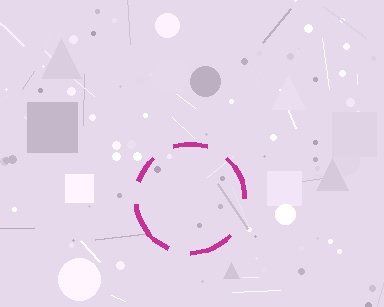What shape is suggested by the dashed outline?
The dashed outline suggests a circle.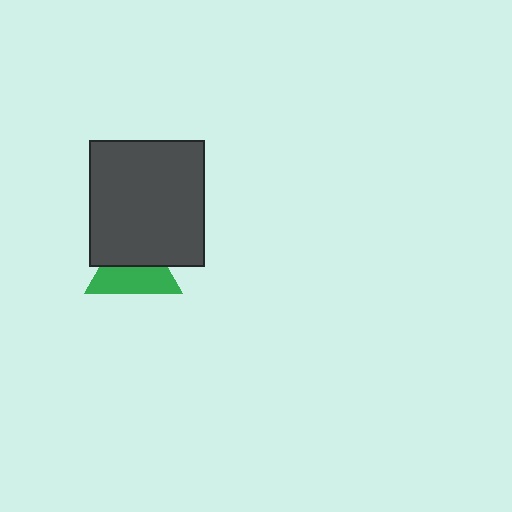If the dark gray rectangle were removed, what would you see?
You would see the complete green triangle.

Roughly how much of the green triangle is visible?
About half of it is visible (roughly 51%).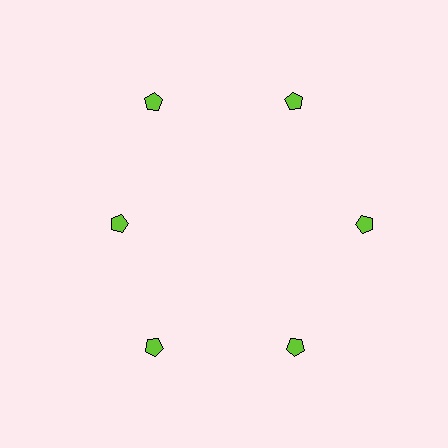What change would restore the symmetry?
The symmetry would be restored by moving it outward, back onto the ring so that all 6 pentagons sit at equal angles and equal distance from the center.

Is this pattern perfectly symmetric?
No. The 6 lime pentagons are arranged in a ring, but one element near the 9 o'clock position is pulled inward toward the center, breaking the 6-fold rotational symmetry.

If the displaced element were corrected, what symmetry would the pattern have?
It would have 6-fold rotational symmetry — the pattern would map onto itself every 60 degrees.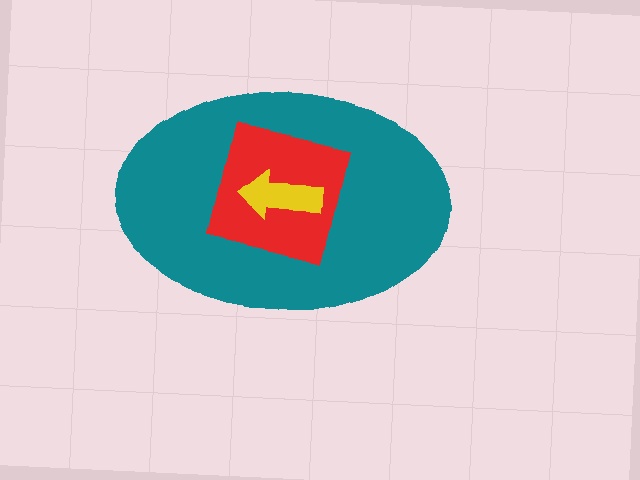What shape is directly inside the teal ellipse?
The red square.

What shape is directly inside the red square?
The yellow arrow.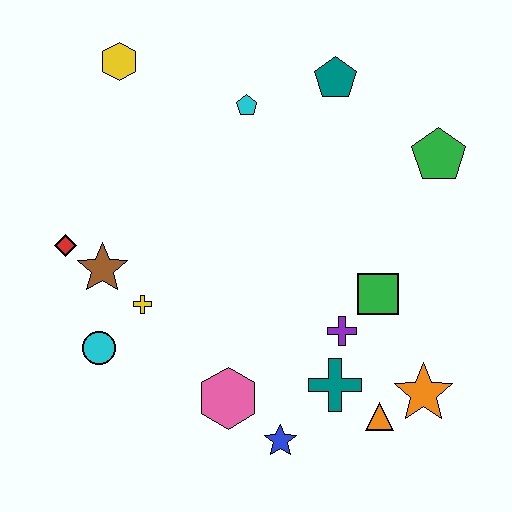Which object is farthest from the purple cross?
The yellow hexagon is farthest from the purple cross.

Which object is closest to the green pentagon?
The teal pentagon is closest to the green pentagon.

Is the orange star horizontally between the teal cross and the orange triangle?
No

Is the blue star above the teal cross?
No